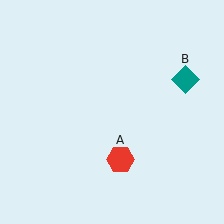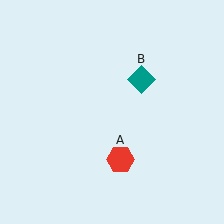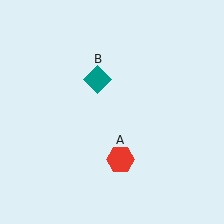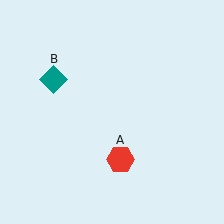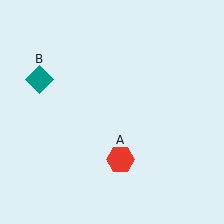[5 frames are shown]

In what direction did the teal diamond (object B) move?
The teal diamond (object B) moved left.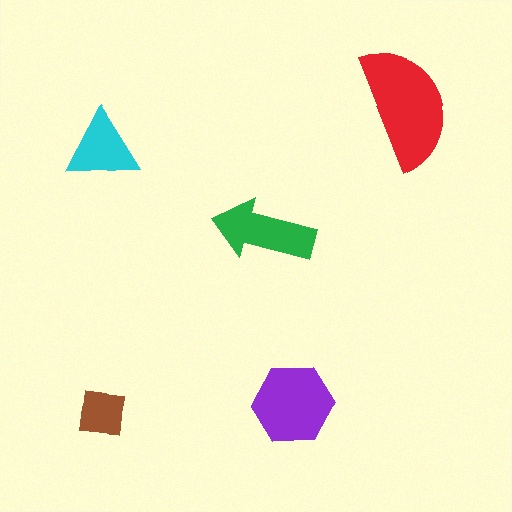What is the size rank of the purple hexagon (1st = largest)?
2nd.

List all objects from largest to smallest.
The red semicircle, the purple hexagon, the green arrow, the cyan triangle, the brown square.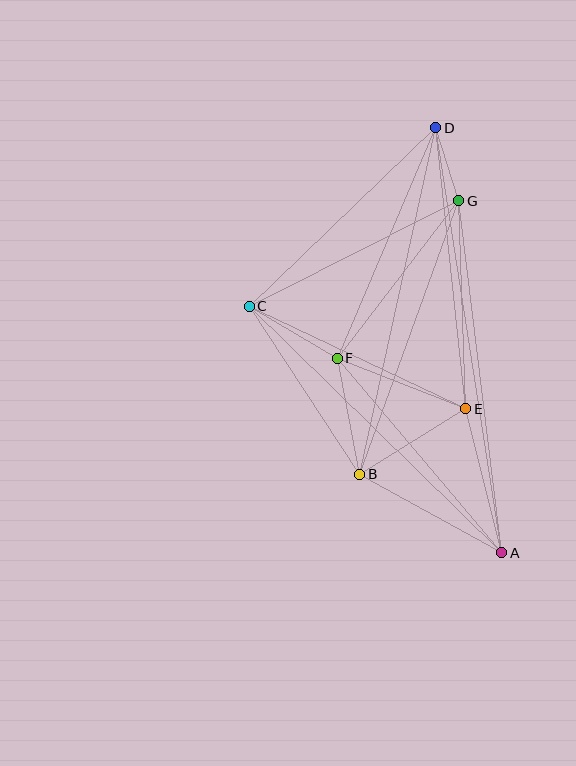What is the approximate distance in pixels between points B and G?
The distance between B and G is approximately 291 pixels.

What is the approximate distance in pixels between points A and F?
The distance between A and F is approximately 255 pixels.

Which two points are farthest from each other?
Points A and D are farthest from each other.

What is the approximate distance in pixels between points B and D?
The distance between B and D is approximately 355 pixels.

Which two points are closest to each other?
Points D and G are closest to each other.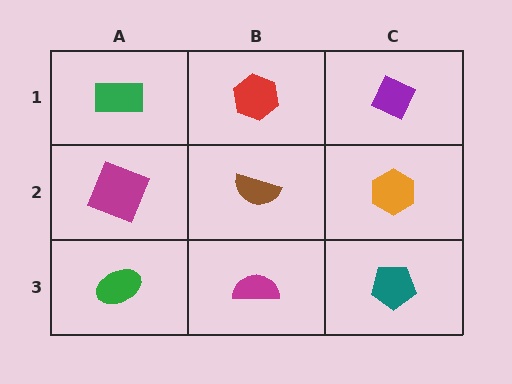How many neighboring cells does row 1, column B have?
3.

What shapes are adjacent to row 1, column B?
A brown semicircle (row 2, column B), a green rectangle (row 1, column A), a purple diamond (row 1, column C).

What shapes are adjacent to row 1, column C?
An orange hexagon (row 2, column C), a red hexagon (row 1, column B).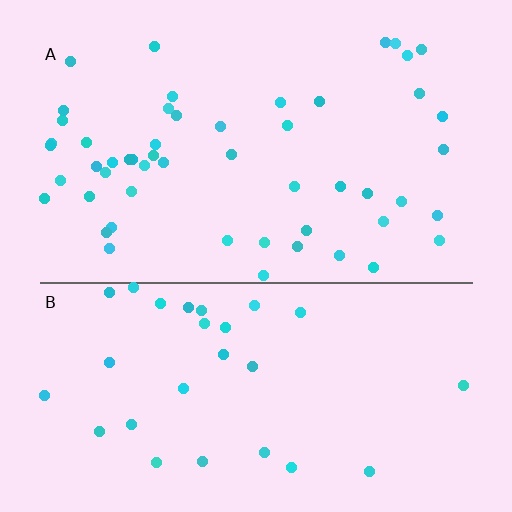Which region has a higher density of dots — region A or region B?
A (the top).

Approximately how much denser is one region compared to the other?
Approximately 1.8× — region A over region B.